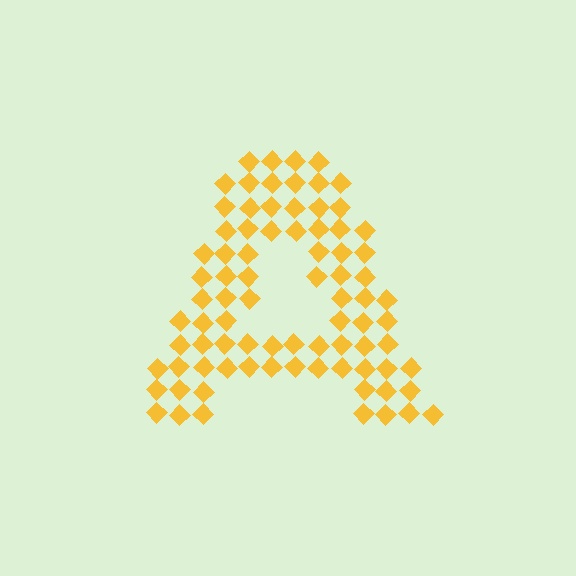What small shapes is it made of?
It is made of small diamonds.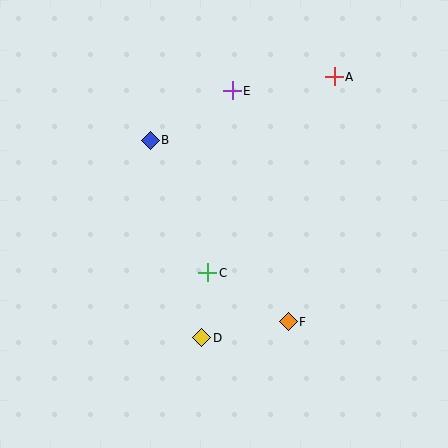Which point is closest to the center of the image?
Point C at (208, 273) is closest to the center.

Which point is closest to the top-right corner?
Point A is closest to the top-right corner.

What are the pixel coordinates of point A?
Point A is at (334, 77).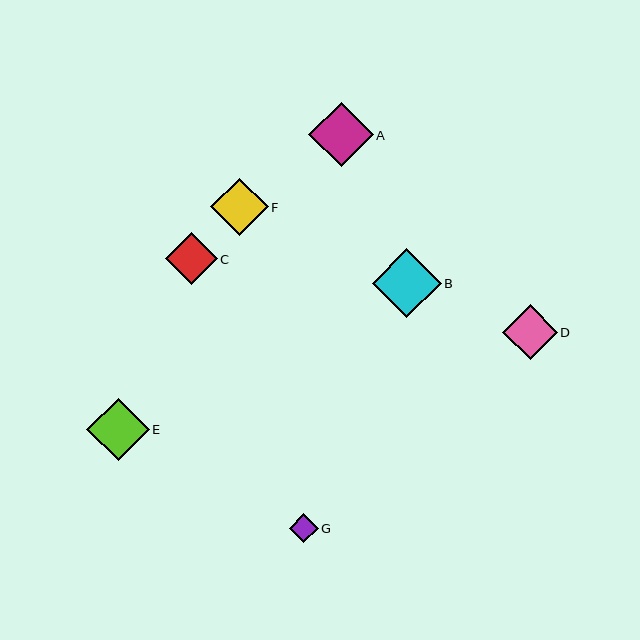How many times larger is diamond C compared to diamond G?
Diamond C is approximately 1.8 times the size of diamond G.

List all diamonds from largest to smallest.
From largest to smallest: B, A, E, F, D, C, G.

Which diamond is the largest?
Diamond B is the largest with a size of approximately 69 pixels.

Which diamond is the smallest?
Diamond G is the smallest with a size of approximately 29 pixels.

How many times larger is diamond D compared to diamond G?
Diamond D is approximately 1.9 times the size of diamond G.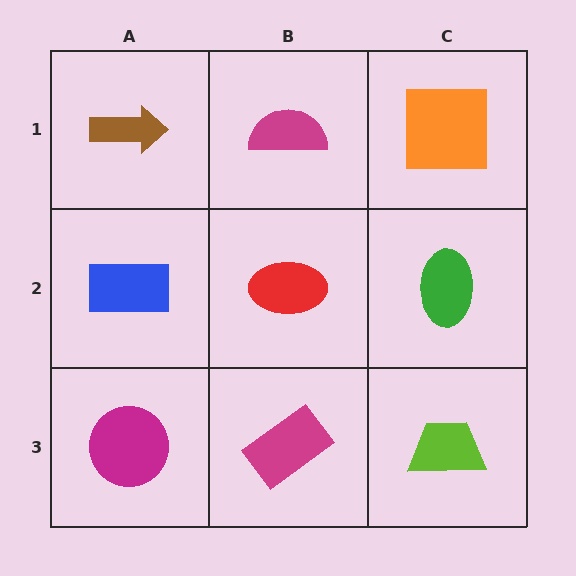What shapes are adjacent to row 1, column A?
A blue rectangle (row 2, column A), a magenta semicircle (row 1, column B).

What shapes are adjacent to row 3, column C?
A green ellipse (row 2, column C), a magenta rectangle (row 3, column B).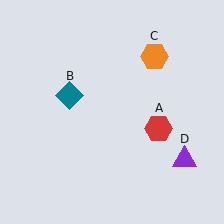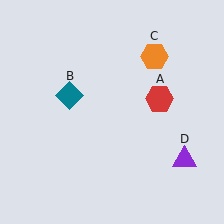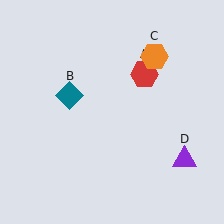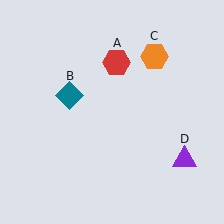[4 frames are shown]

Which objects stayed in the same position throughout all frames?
Teal diamond (object B) and orange hexagon (object C) and purple triangle (object D) remained stationary.